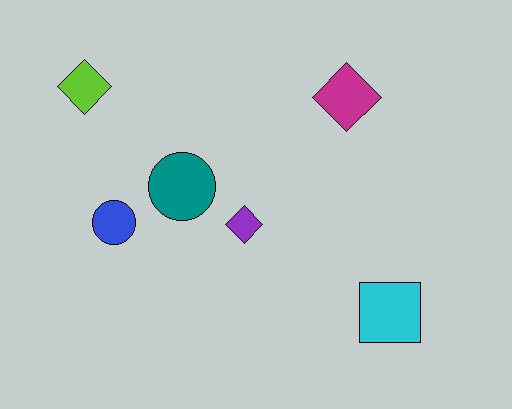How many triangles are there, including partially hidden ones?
There are no triangles.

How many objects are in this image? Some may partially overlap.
There are 6 objects.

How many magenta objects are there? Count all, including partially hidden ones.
There is 1 magenta object.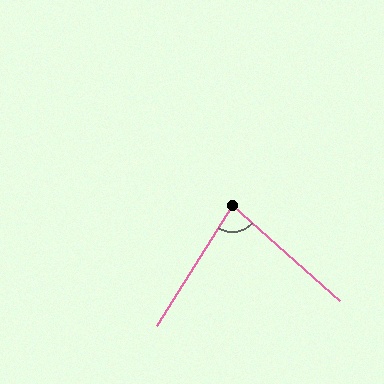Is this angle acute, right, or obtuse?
It is acute.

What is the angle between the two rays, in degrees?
Approximately 81 degrees.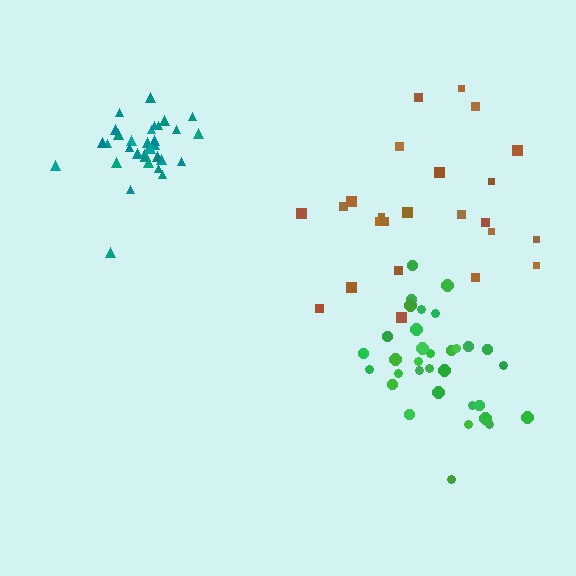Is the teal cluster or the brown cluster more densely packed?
Teal.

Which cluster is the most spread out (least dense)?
Brown.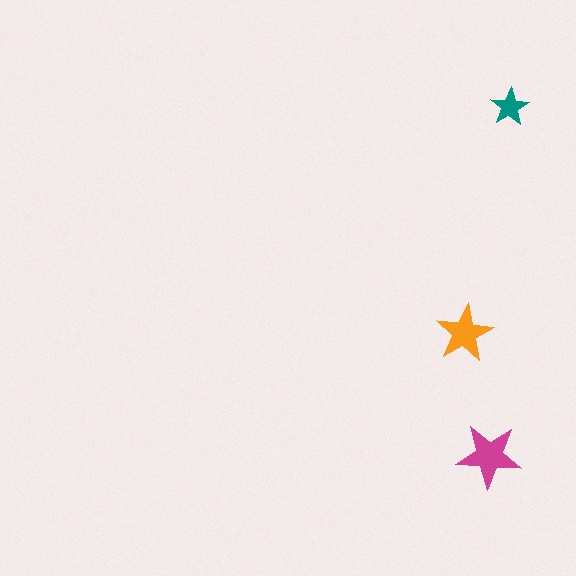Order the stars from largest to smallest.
the magenta one, the orange one, the teal one.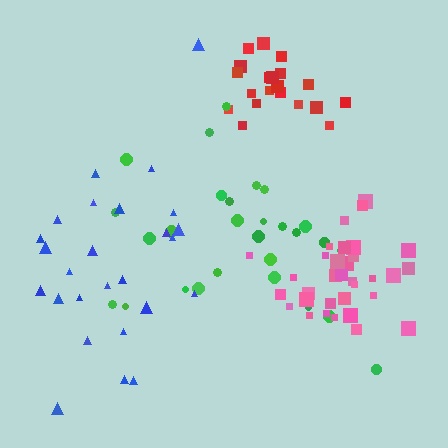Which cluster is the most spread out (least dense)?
Blue.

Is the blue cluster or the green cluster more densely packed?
Green.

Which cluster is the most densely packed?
Pink.